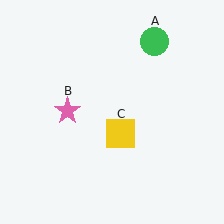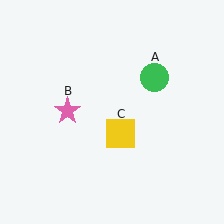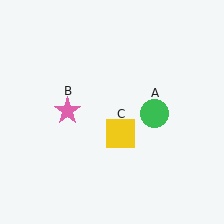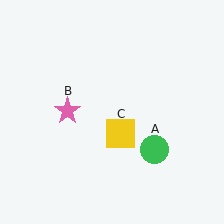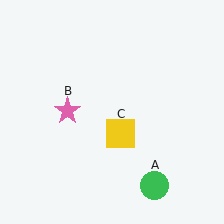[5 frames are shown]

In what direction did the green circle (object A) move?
The green circle (object A) moved down.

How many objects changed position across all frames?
1 object changed position: green circle (object A).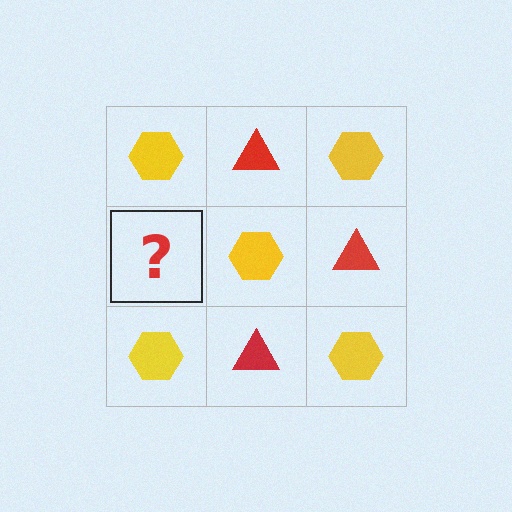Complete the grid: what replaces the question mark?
The question mark should be replaced with a red triangle.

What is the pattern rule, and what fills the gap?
The rule is that it alternates yellow hexagon and red triangle in a checkerboard pattern. The gap should be filled with a red triangle.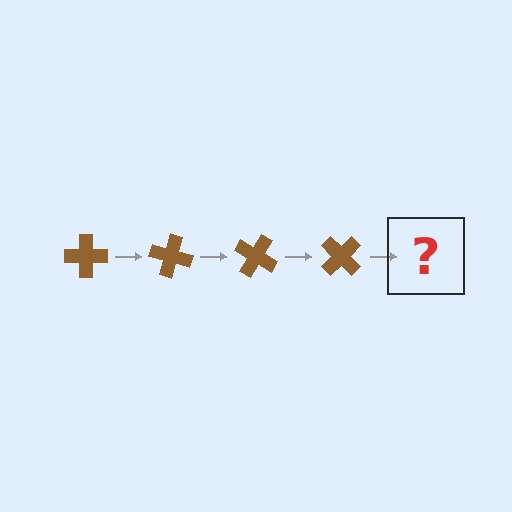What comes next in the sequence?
The next element should be a brown cross rotated 60 degrees.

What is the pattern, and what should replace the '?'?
The pattern is that the cross rotates 15 degrees each step. The '?' should be a brown cross rotated 60 degrees.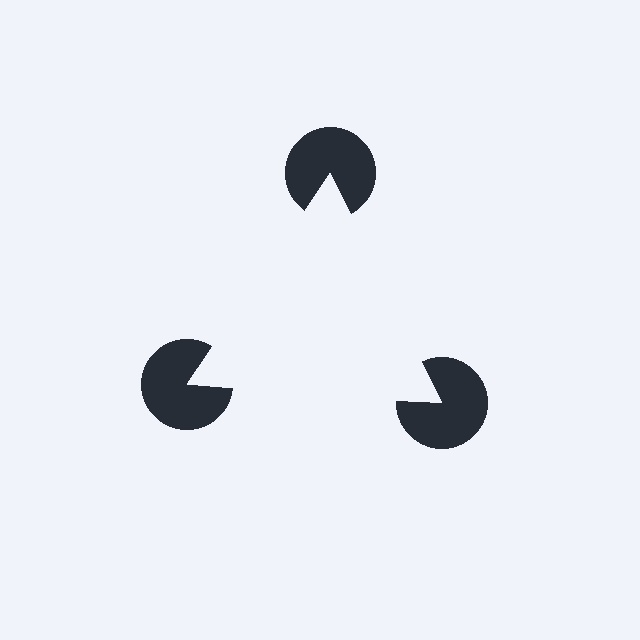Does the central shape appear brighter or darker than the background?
It typically appears slightly brighter than the background, even though no actual brightness change is drawn.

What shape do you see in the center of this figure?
An illusory triangle — its edges are inferred from the aligned wedge cuts in the pac-man discs, not physically drawn.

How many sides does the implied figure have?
3 sides.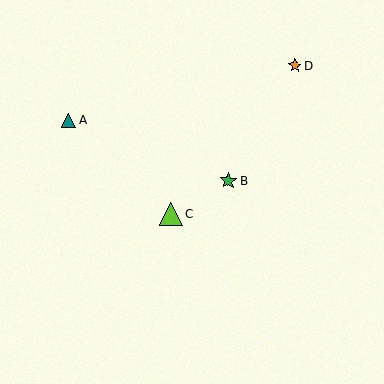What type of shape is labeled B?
Shape B is a green star.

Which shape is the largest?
The lime triangle (labeled C) is the largest.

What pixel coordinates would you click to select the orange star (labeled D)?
Click at (295, 66) to select the orange star D.